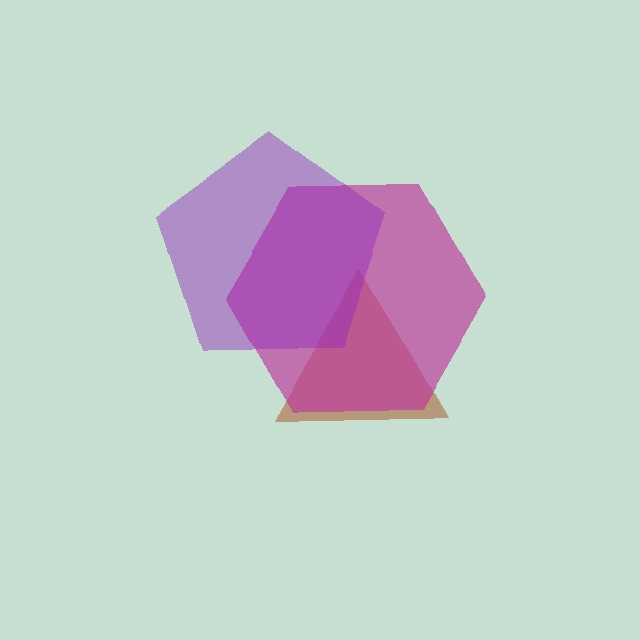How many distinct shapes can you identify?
There are 3 distinct shapes: a brown triangle, a magenta hexagon, a purple pentagon.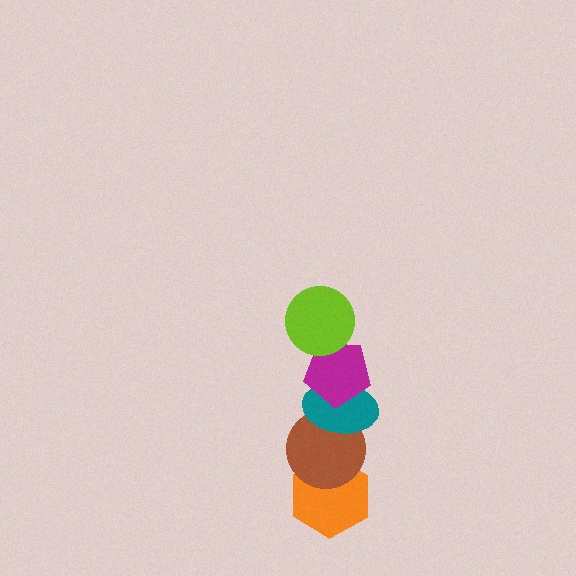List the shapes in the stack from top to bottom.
From top to bottom: the lime circle, the magenta pentagon, the teal ellipse, the brown circle, the orange hexagon.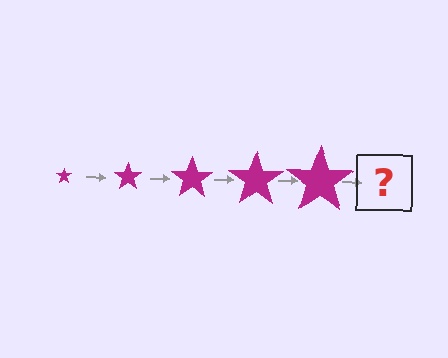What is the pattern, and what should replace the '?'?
The pattern is that the star gets progressively larger each step. The '?' should be a magenta star, larger than the previous one.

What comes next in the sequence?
The next element should be a magenta star, larger than the previous one.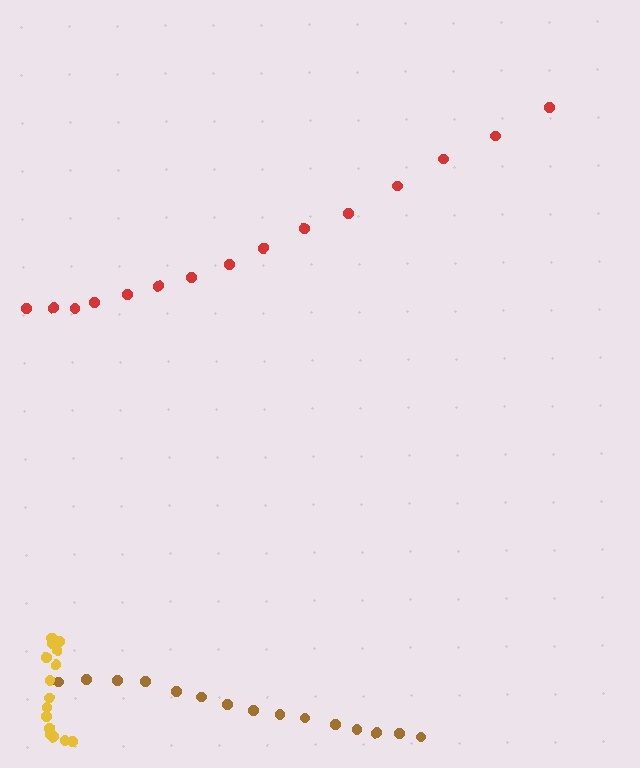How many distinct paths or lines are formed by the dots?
There are 3 distinct paths.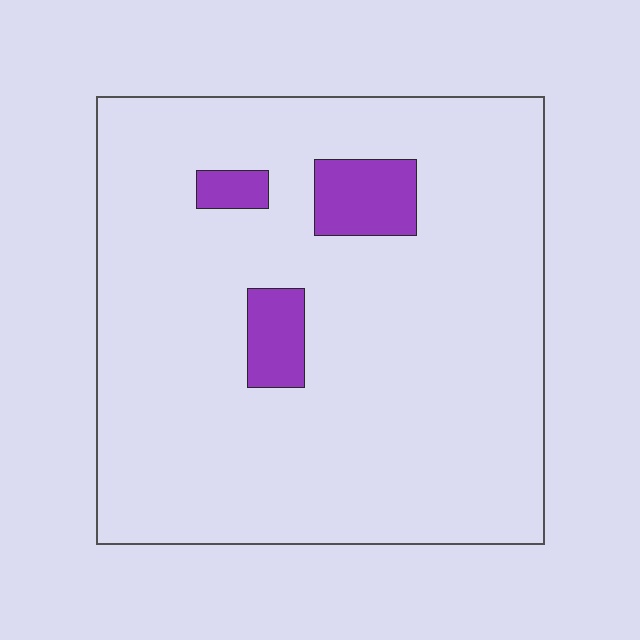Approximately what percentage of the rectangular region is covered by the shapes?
Approximately 10%.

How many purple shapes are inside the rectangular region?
3.